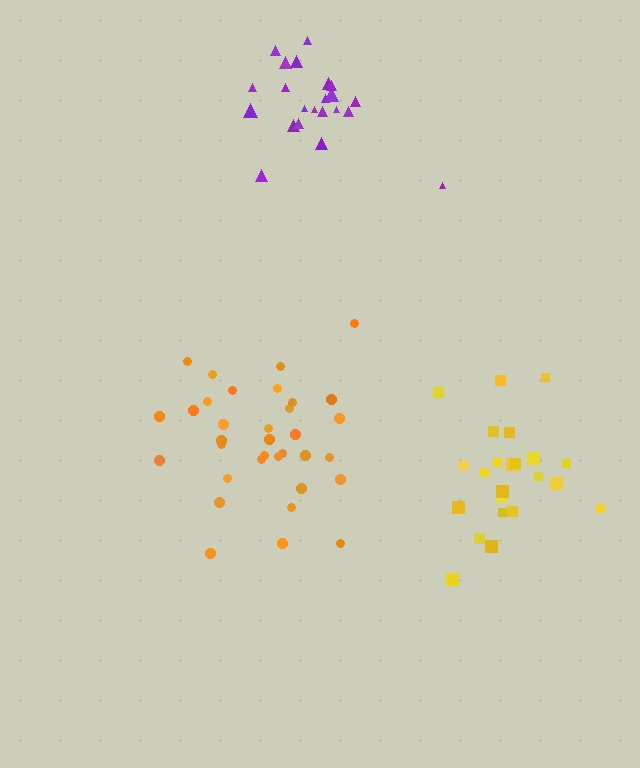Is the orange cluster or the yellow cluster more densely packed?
Yellow.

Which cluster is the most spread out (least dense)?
Orange.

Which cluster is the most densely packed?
Purple.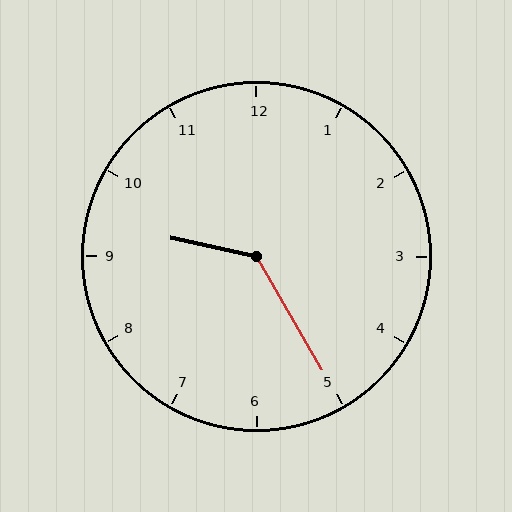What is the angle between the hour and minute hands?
Approximately 132 degrees.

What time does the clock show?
9:25.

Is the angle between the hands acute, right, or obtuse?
It is obtuse.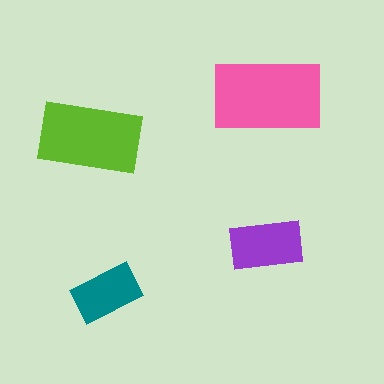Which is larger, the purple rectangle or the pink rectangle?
The pink one.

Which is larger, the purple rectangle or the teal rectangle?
The purple one.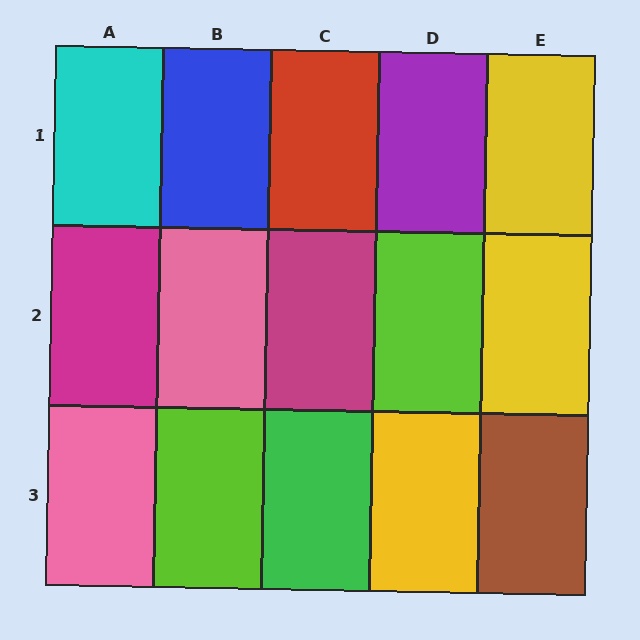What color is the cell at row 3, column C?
Green.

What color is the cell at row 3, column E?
Brown.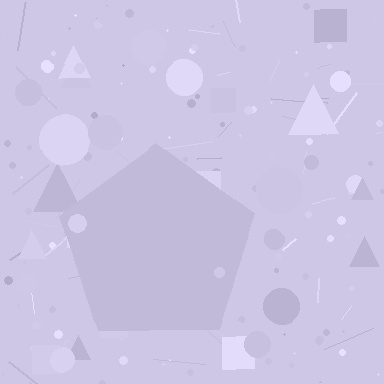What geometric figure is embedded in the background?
A pentagon is embedded in the background.